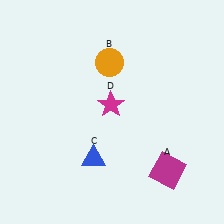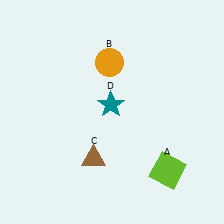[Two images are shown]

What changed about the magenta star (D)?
In Image 1, D is magenta. In Image 2, it changed to teal.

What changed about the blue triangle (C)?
In Image 1, C is blue. In Image 2, it changed to brown.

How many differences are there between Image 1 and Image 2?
There are 3 differences between the two images.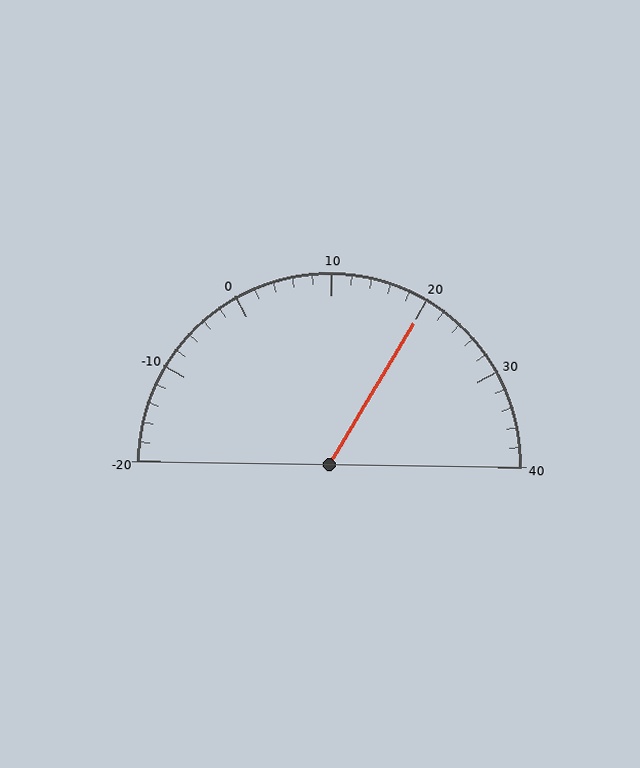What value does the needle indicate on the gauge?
The needle indicates approximately 20.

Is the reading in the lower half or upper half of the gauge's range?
The reading is in the upper half of the range (-20 to 40).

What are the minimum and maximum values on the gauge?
The gauge ranges from -20 to 40.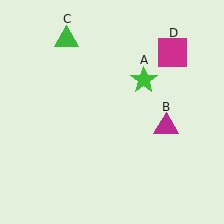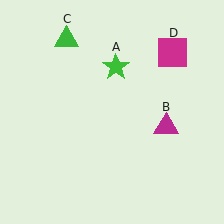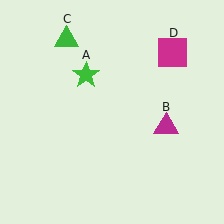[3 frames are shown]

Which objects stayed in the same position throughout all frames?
Magenta triangle (object B) and green triangle (object C) and magenta square (object D) remained stationary.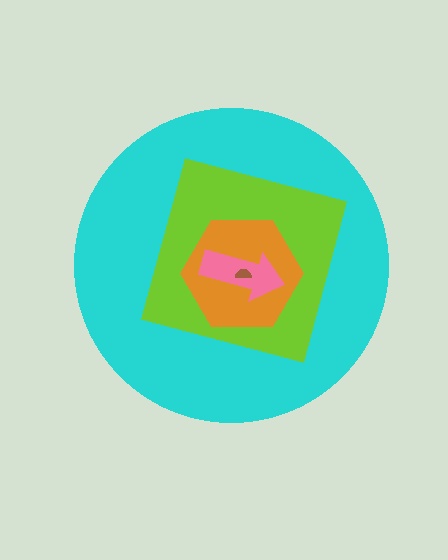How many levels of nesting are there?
5.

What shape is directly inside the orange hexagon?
The pink arrow.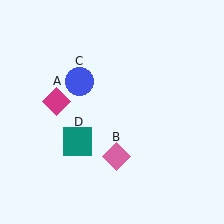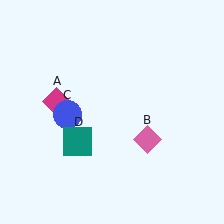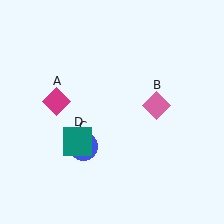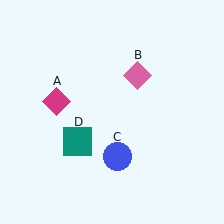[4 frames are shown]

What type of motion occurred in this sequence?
The pink diamond (object B), blue circle (object C) rotated counterclockwise around the center of the scene.